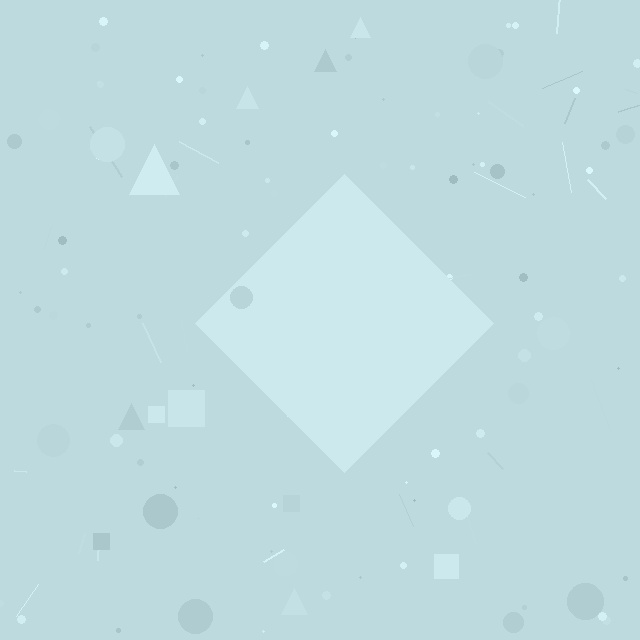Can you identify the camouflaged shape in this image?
The camouflaged shape is a diamond.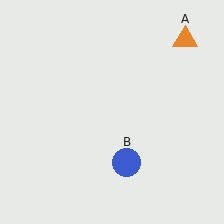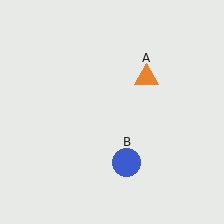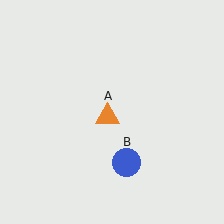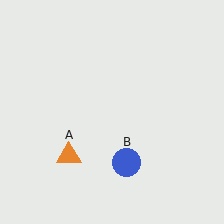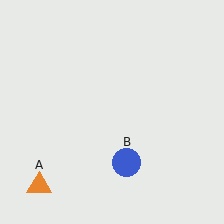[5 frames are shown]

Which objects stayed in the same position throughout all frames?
Blue circle (object B) remained stationary.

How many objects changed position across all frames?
1 object changed position: orange triangle (object A).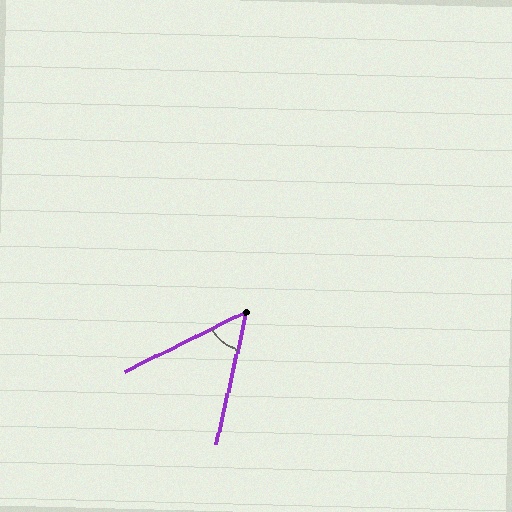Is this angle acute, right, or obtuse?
It is acute.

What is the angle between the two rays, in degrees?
Approximately 51 degrees.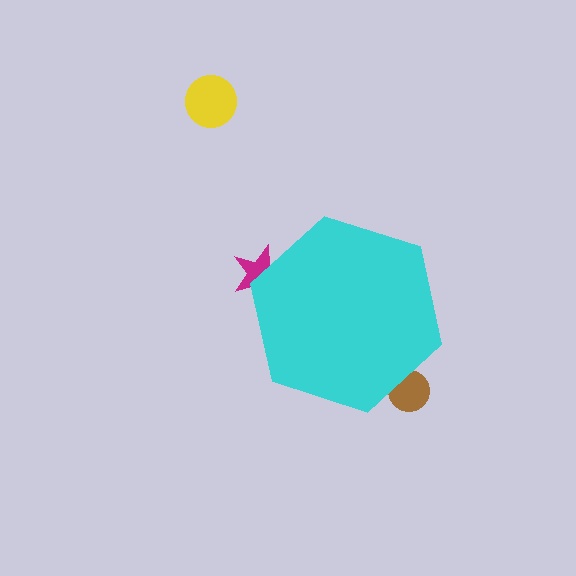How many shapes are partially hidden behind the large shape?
2 shapes are partially hidden.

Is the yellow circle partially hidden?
No, the yellow circle is fully visible.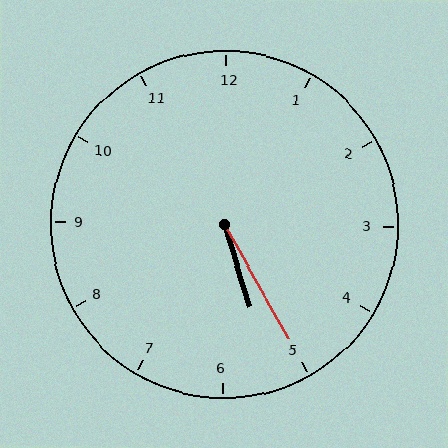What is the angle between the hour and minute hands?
Approximately 12 degrees.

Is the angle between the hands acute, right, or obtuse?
It is acute.